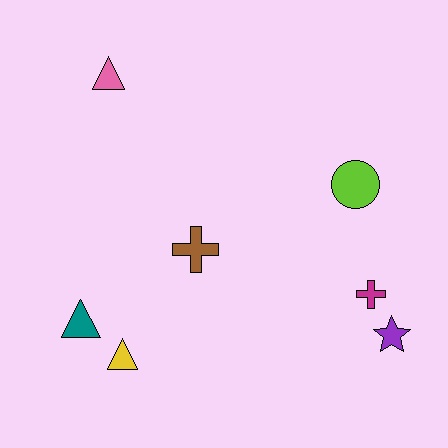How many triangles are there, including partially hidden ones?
There are 3 triangles.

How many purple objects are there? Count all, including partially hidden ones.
There is 1 purple object.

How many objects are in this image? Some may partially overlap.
There are 7 objects.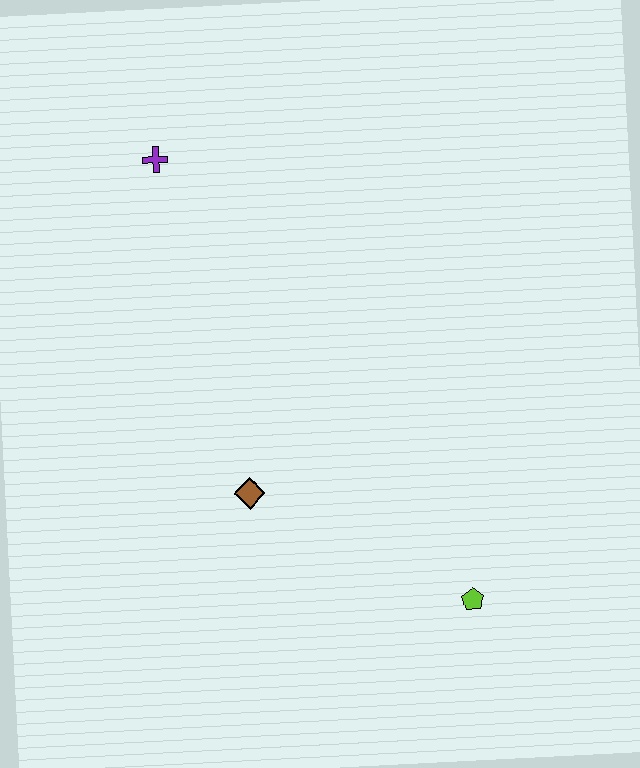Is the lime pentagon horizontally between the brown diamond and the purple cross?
No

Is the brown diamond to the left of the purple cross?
No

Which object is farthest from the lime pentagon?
The purple cross is farthest from the lime pentagon.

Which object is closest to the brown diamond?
The lime pentagon is closest to the brown diamond.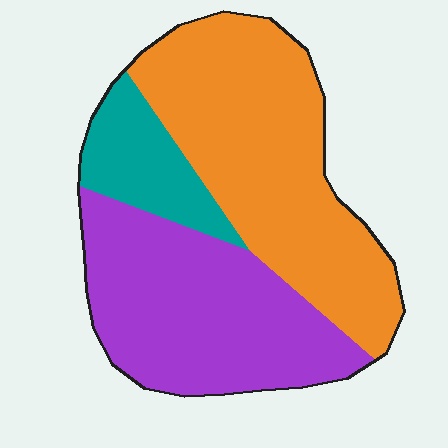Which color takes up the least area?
Teal, at roughly 15%.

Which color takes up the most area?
Orange, at roughly 45%.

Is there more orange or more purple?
Orange.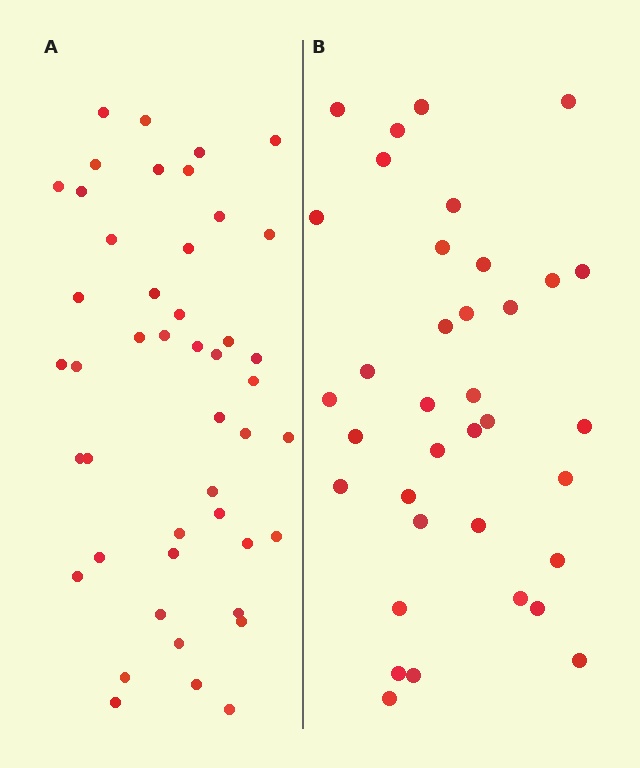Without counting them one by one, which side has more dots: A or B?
Region A (the left region) has more dots.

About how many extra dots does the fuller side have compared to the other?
Region A has roughly 10 or so more dots than region B.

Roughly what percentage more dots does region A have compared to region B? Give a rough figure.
About 30% more.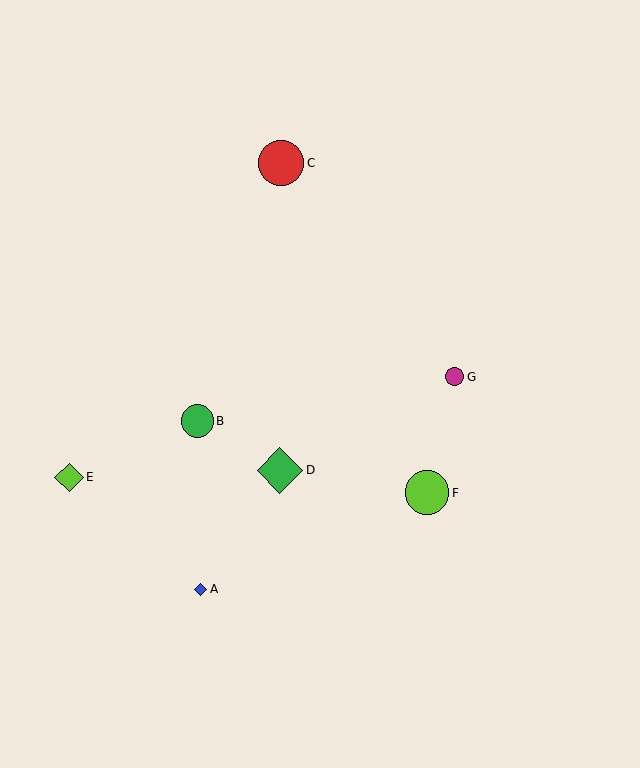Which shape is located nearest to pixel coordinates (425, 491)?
The lime circle (labeled F) at (427, 493) is nearest to that location.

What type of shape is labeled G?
Shape G is a magenta circle.